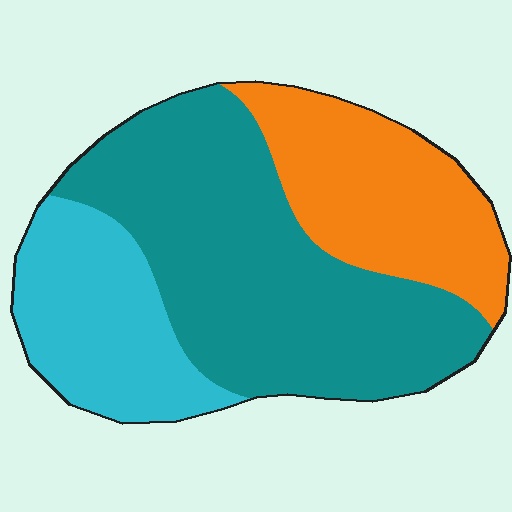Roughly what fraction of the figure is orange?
Orange takes up about one quarter (1/4) of the figure.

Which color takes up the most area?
Teal, at roughly 50%.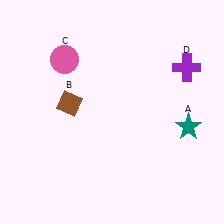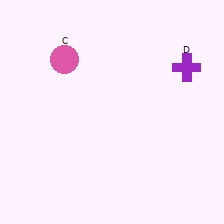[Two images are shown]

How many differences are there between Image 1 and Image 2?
There are 2 differences between the two images.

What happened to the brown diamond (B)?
The brown diamond (B) was removed in Image 2. It was in the top-left area of Image 1.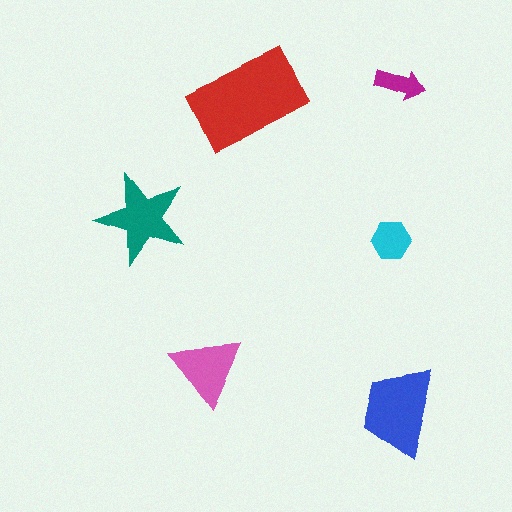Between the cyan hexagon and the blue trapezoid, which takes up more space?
The blue trapezoid.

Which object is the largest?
The red rectangle.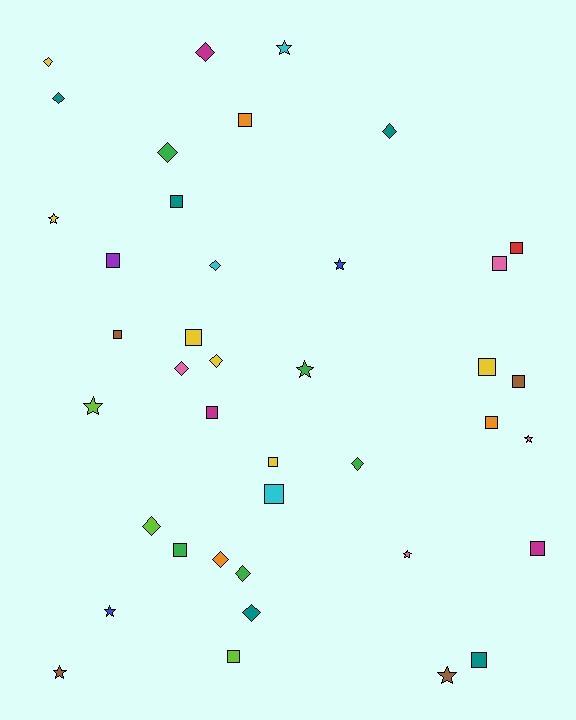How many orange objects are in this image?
There are 3 orange objects.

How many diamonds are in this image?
There are 13 diamonds.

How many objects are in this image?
There are 40 objects.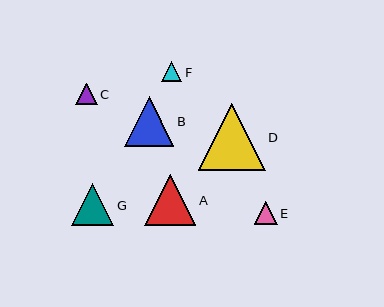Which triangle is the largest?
Triangle D is the largest with a size of approximately 67 pixels.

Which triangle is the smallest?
Triangle F is the smallest with a size of approximately 20 pixels.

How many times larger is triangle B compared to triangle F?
Triangle B is approximately 2.5 times the size of triangle F.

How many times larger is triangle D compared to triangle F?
Triangle D is approximately 3.3 times the size of triangle F.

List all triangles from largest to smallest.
From largest to smallest: D, A, B, G, E, C, F.